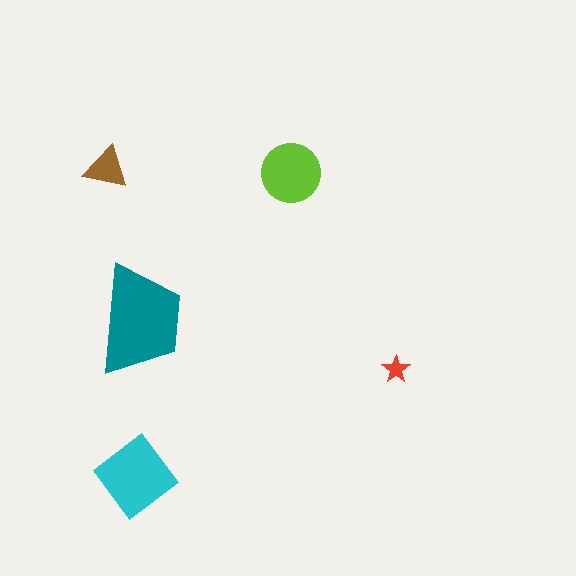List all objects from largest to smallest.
The teal trapezoid, the cyan diamond, the lime circle, the brown triangle, the red star.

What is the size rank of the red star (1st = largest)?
5th.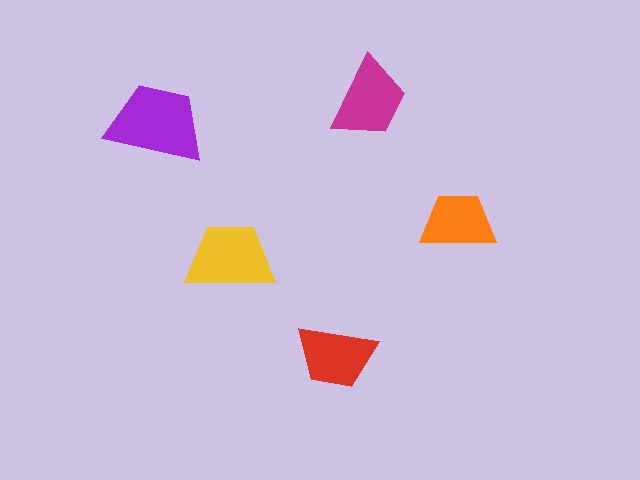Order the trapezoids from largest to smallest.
the purple one, the yellow one, the magenta one, the red one, the orange one.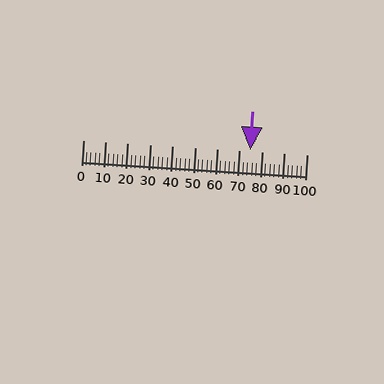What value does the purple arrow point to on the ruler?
The purple arrow points to approximately 75.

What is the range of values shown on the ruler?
The ruler shows values from 0 to 100.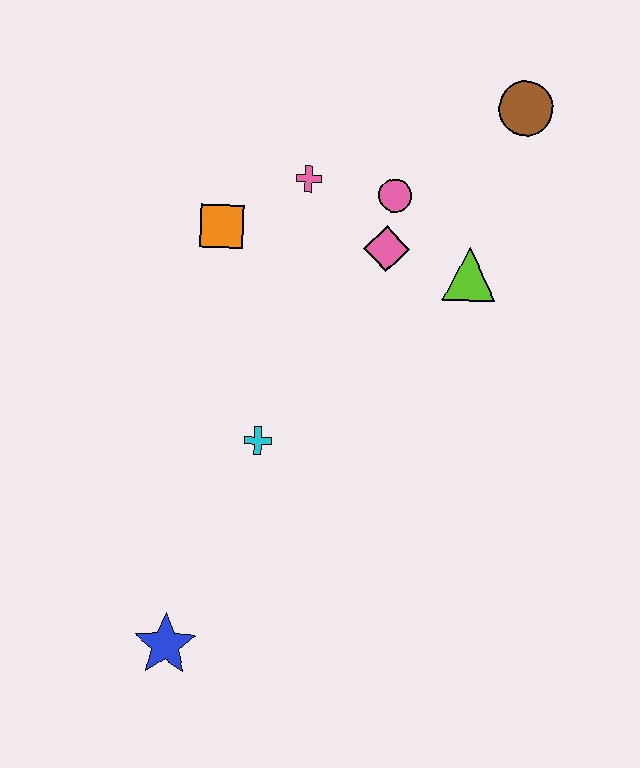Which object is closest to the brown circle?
The pink circle is closest to the brown circle.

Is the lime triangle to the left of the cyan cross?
No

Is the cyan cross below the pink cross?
Yes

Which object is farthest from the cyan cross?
The brown circle is farthest from the cyan cross.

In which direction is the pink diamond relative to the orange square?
The pink diamond is to the right of the orange square.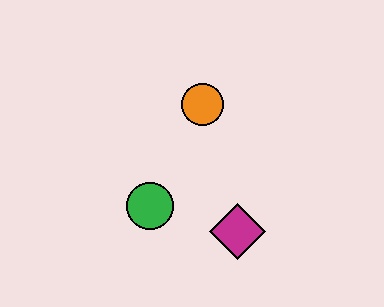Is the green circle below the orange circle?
Yes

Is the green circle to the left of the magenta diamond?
Yes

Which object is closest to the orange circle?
The green circle is closest to the orange circle.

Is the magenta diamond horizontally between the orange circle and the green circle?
No